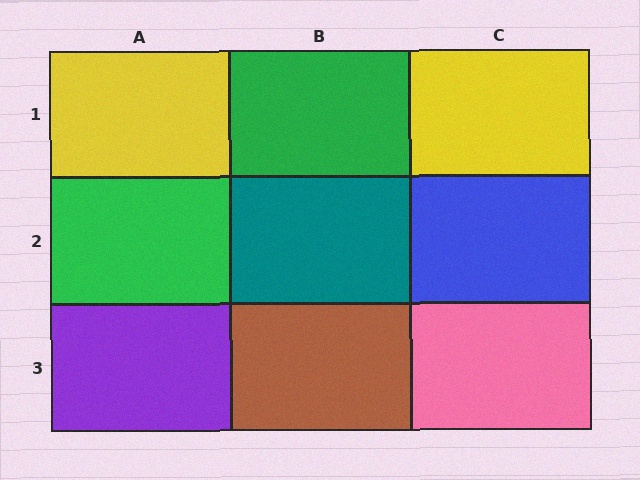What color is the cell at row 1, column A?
Yellow.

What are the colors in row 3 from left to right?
Purple, brown, pink.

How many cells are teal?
1 cell is teal.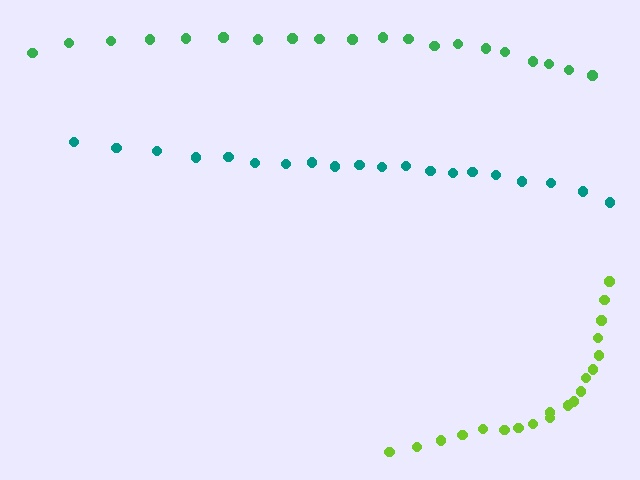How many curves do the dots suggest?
There are 3 distinct paths.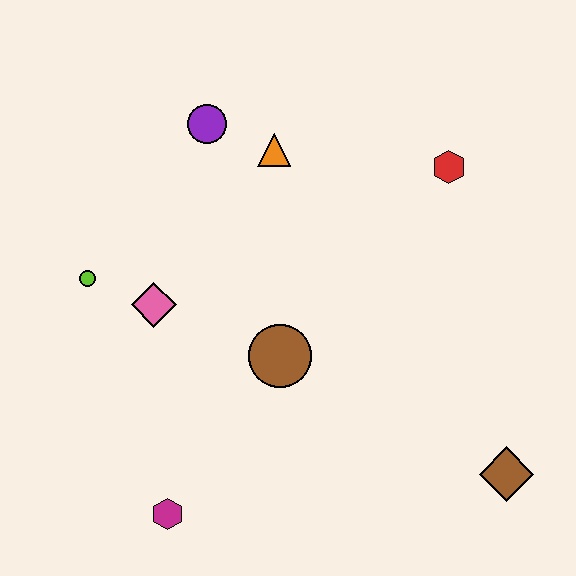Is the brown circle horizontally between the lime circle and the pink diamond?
No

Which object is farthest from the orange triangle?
The brown diamond is farthest from the orange triangle.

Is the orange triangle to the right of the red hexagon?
No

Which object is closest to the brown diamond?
The brown circle is closest to the brown diamond.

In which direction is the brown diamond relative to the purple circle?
The brown diamond is below the purple circle.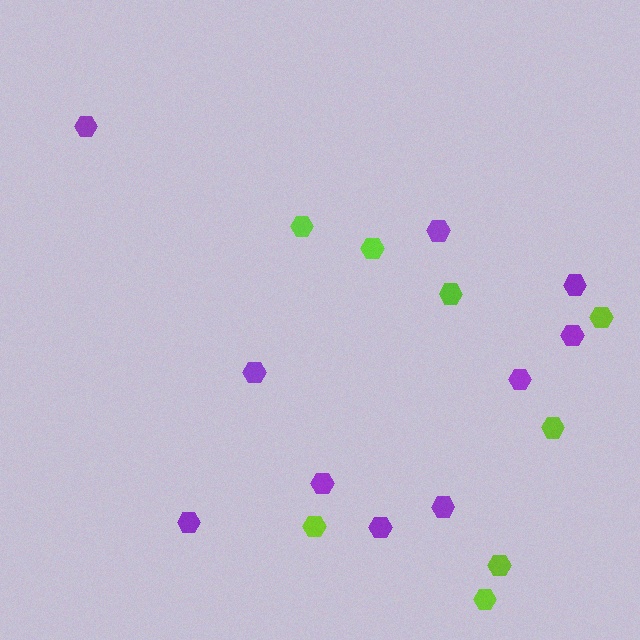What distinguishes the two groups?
There are 2 groups: one group of lime hexagons (8) and one group of purple hexagons (10).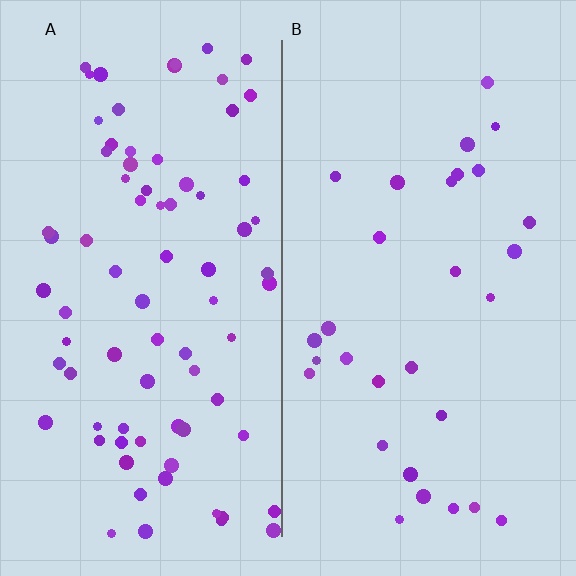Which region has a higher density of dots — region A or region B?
A (the left).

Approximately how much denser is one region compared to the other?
Approximately 2.6× — region A over region B.